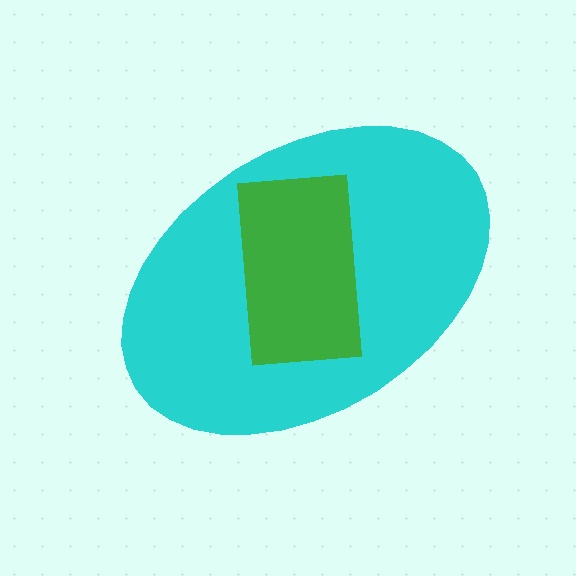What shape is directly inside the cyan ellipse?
The green rectangle.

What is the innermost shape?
The green rectangle.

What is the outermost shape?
The cyan ellipse.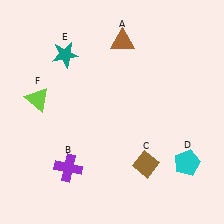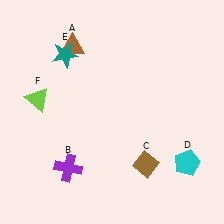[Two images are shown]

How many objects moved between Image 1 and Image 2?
1 object moved between the two images.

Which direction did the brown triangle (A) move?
The brown triangle (A) moved left.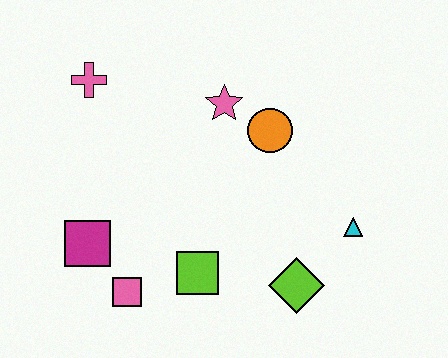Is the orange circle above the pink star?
No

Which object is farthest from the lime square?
The pink cross is farthest from the lime square.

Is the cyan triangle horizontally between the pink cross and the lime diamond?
No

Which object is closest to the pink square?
The magenta square is closest to the pink square.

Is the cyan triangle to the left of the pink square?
No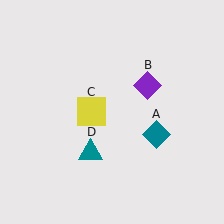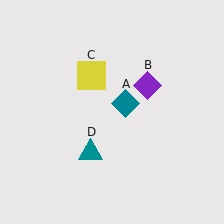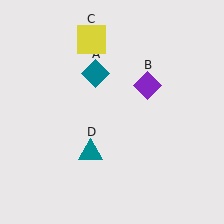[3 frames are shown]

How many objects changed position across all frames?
2 objects changed position: teal diamond (object A), yellow square (object C).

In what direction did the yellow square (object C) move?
The yellow square (object C) moved up.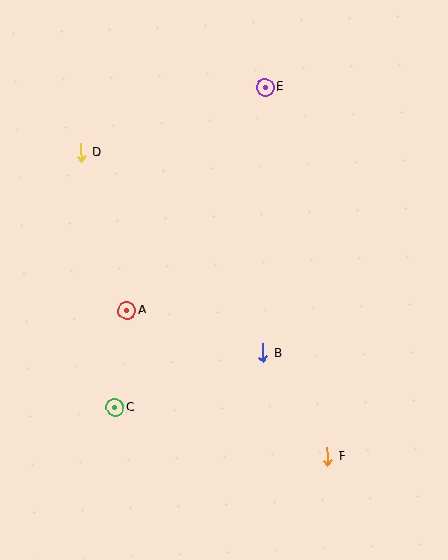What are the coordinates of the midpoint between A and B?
The midpoint between A and B is at (195, 332).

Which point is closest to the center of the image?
Point B at (263, 353) is closest to the center.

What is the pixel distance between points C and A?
The distance between C and A is 98 pixels.